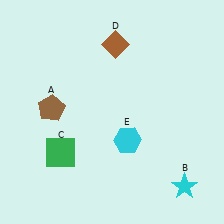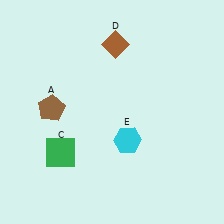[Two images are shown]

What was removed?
The cyan star (B) was removed in Image 2.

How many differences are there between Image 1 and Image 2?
There is 1 difference between the two images.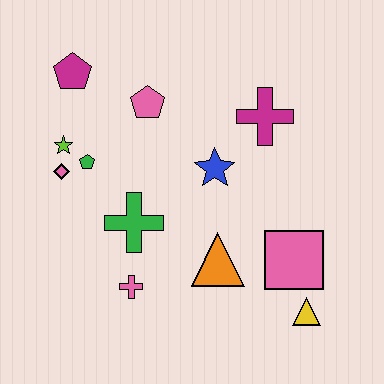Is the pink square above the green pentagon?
No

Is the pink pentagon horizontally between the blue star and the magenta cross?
No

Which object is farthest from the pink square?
The magenta pentagon is farthest from the pink square.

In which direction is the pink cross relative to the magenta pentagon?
The pink cross is below the magenta pentagon.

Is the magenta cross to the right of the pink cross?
Yes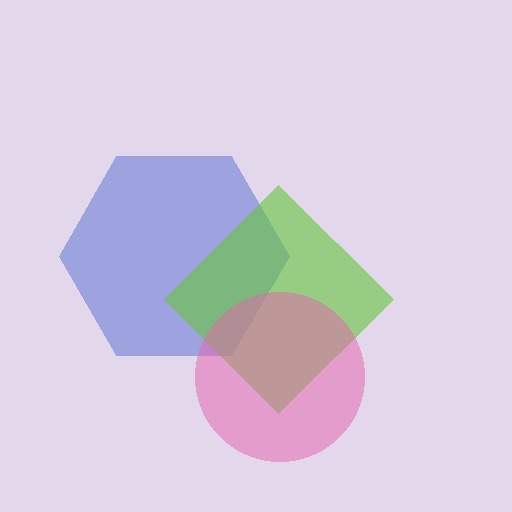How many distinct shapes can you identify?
There are 3 distinct shapes: a blue hexagon, a lime diamond, a pink circle.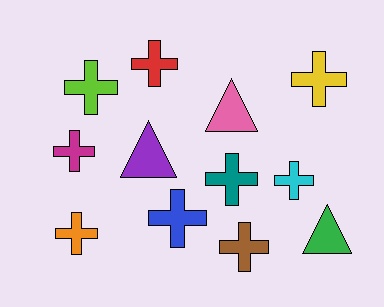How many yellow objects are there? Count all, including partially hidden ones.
There is 1 yellow object.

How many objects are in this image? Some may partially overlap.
There are 12 objects.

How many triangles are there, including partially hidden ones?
There are 3 triangles.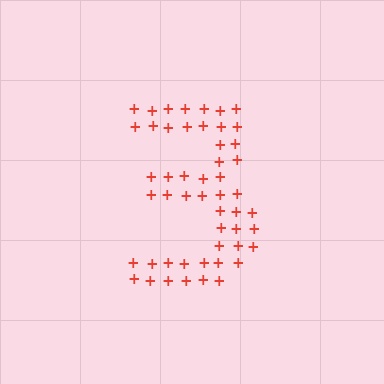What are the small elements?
The small elements are plus signs.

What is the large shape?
The large shape is the digit 3.